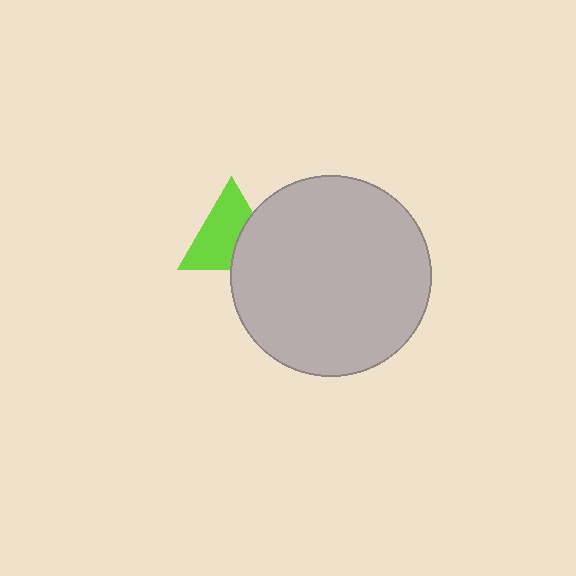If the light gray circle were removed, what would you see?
You would see the complete lime triangle.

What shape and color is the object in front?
The object in front is a light gray circle.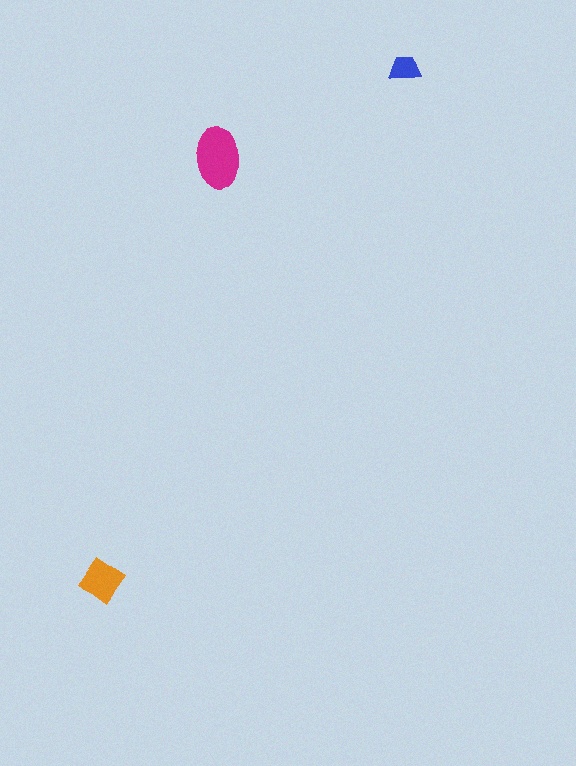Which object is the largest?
The magenta ellipse.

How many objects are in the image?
There are 3 objects in the image.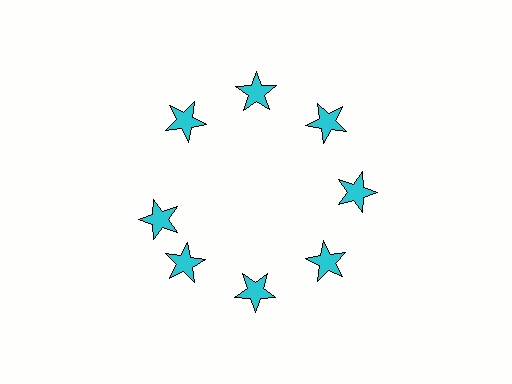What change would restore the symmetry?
The symmetry would be restored by rotating it back into even spacing with its neighbors so that all 8 stars sit at equal angles and equal distance from the center.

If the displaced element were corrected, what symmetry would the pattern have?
It would have 8-fold rotational symmetry — the pattern would map onto itself every 45 degrees.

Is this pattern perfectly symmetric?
No. The 8 cyan stars are arranged in a ring, but one element near the 9 o'clock position is rotated out of alignment along the ring, breaking the 8-fold rotational symmetry.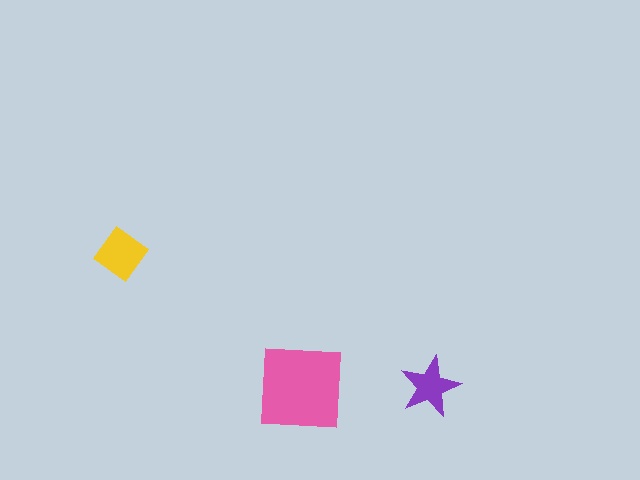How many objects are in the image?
There are 3 objects in the image.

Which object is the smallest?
The purple star.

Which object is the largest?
The pink square.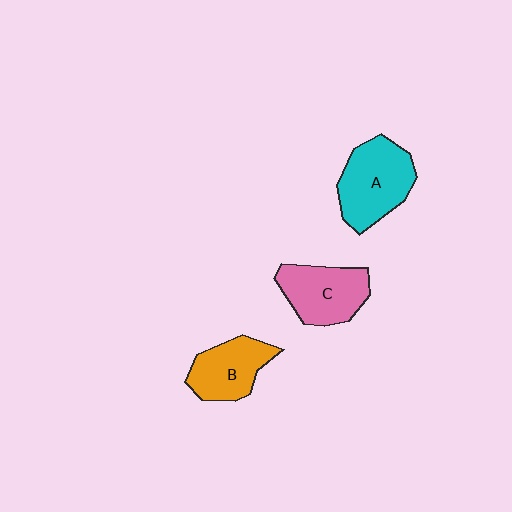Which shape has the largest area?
Shape A (cyan).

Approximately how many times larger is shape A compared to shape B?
Approximately 1.3 times.